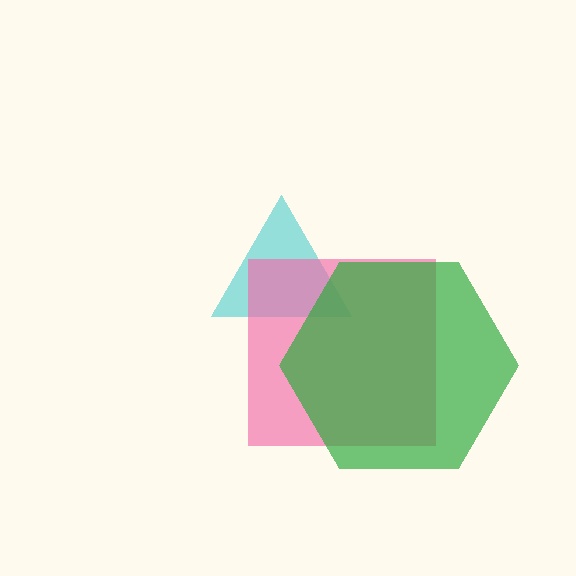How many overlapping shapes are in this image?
There are 3 overlapping shapes in the image.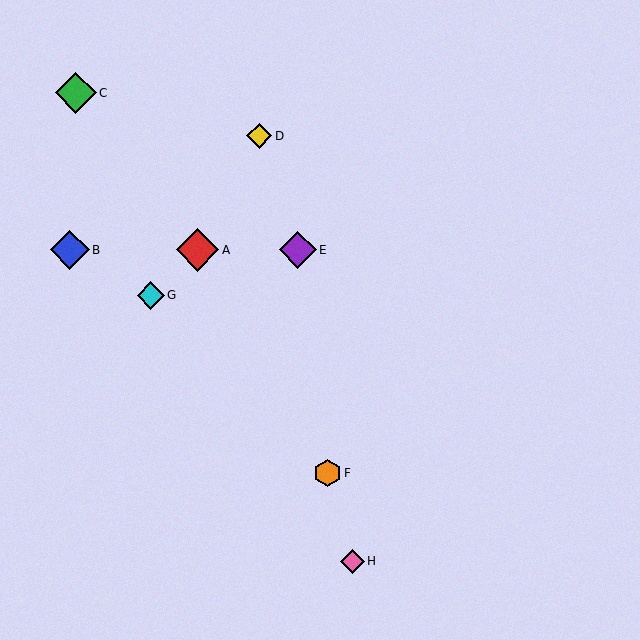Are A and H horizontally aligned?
No, A is at y≈250 and H is at y≈561.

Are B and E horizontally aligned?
Yes, both are at y≈250.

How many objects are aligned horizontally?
3 objects (A, B, E) are aligned horizontally.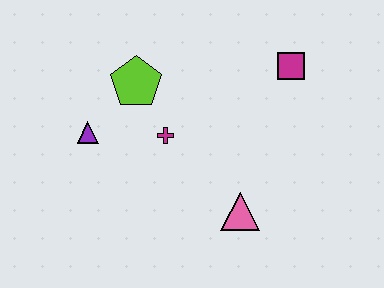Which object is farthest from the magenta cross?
The magenta square is farthest from the magenta cross.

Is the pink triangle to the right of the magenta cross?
Yes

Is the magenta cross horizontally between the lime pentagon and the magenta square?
Yes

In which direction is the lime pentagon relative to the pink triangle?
The lime pentagon is above the pink triangle.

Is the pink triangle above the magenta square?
No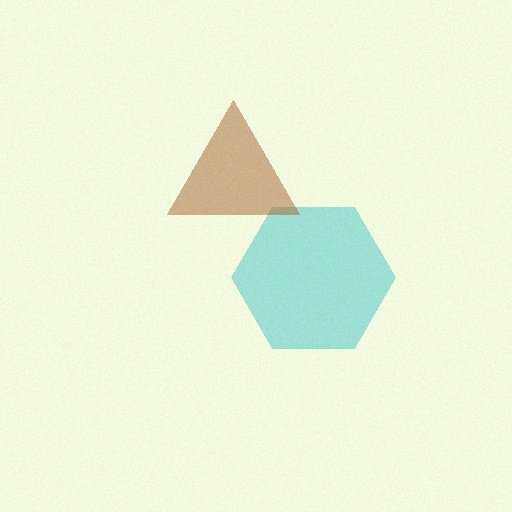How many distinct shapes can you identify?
There are 2 distinct shapes: a cyan hexagon, a brown triangle.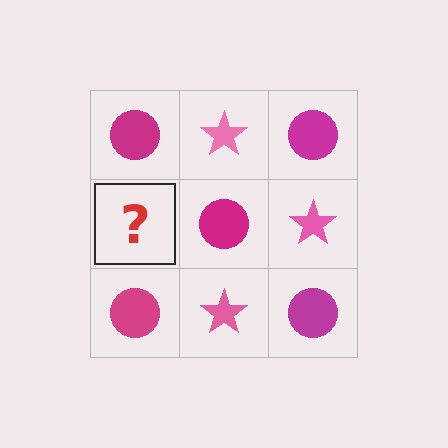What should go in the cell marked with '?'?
The missing cell should contain a pink star.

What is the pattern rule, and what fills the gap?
The rule is that it alternates magenta circle and pink star in a checkerboard pattern. The gap should be filled with a pink star.